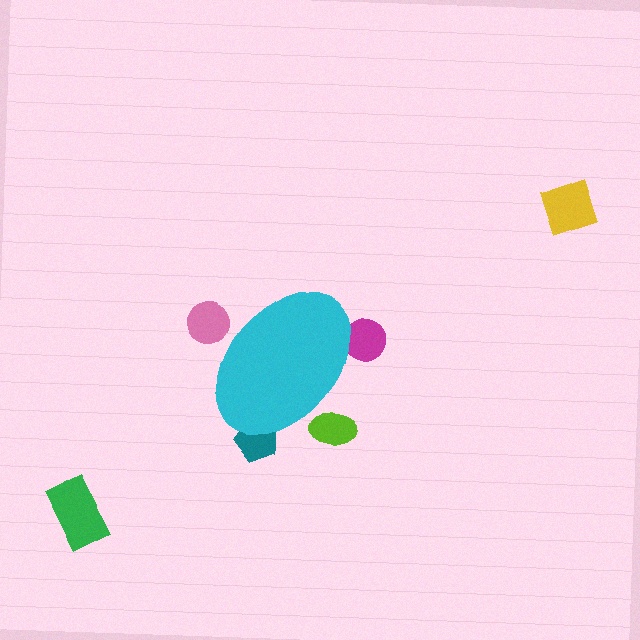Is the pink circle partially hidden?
Yes, the pink circle is partially hidden behind the cyan ellipse.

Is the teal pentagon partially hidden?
Yes, the teal pentagon is partially hidden behind the cyan ellipse.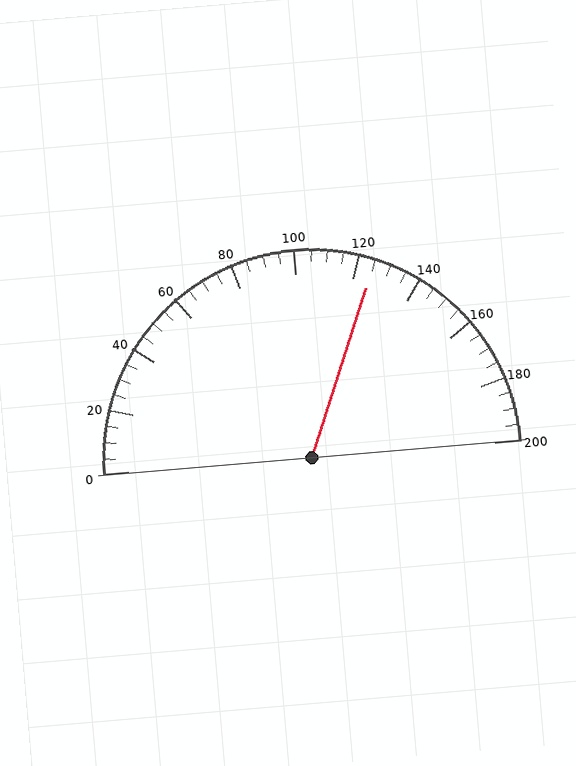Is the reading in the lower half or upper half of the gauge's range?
The reading is in the upper half of the range (0 to 200).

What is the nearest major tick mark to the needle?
The nearest major tick mark is 120.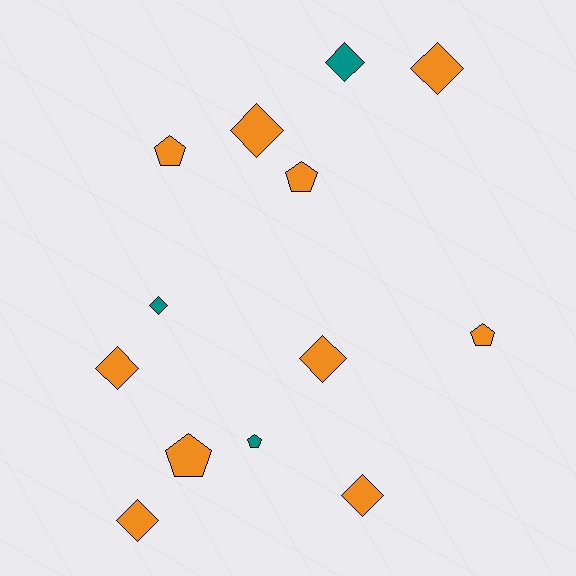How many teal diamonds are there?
There are 2 teal diamonds.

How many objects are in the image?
There are 13 objects.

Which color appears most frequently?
Orange, with 10 objects.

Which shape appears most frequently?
Diamond, with 8 objects.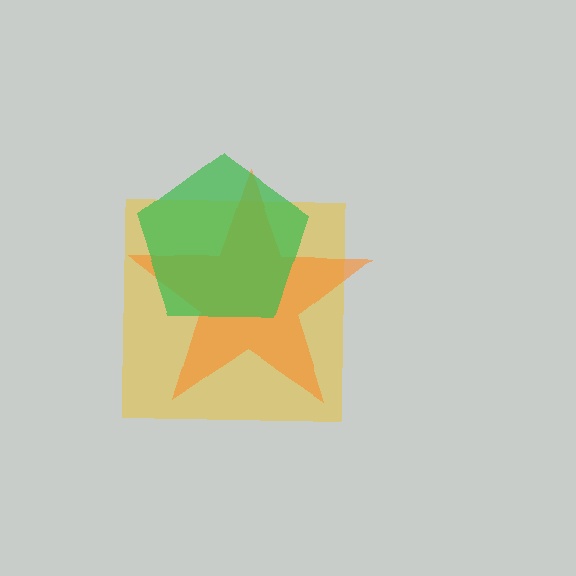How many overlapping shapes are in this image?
There are 3 overlapping shapes in the image.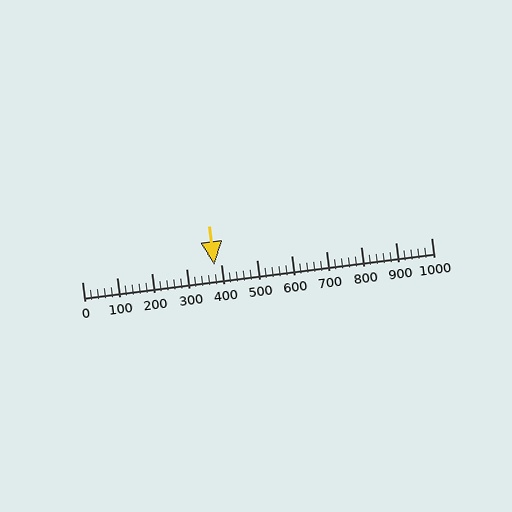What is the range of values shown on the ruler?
The ruler shows values from 0 to 1000.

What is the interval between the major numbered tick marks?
The major tick marks are spaced 100 units apart.